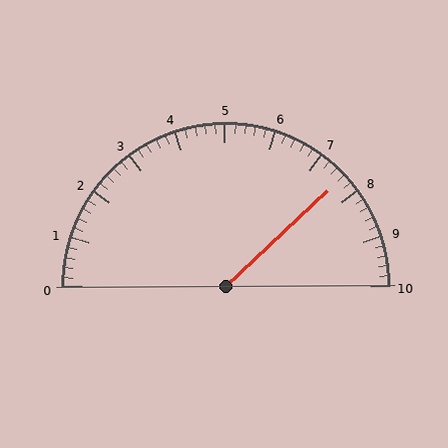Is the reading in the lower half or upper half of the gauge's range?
The reading is in the upper half of the range (0 to 10).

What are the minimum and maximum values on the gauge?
The gauge ranges from 0 to 10.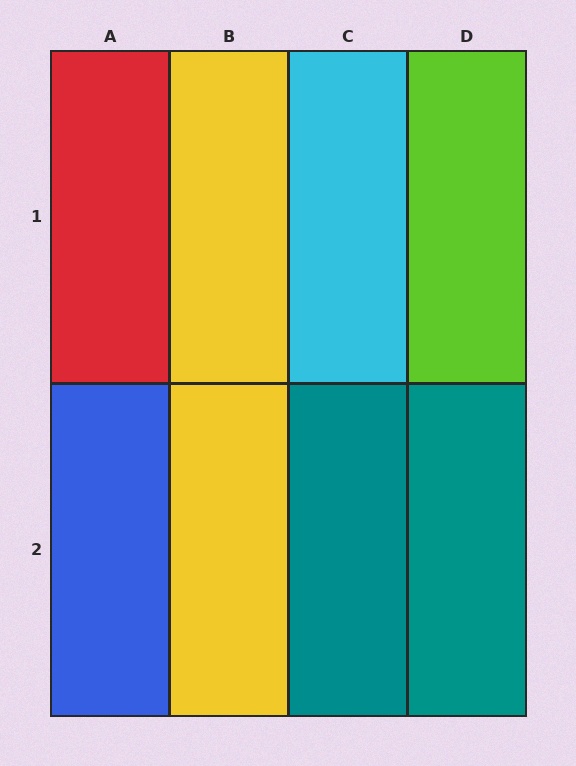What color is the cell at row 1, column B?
Yellow.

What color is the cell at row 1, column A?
Red.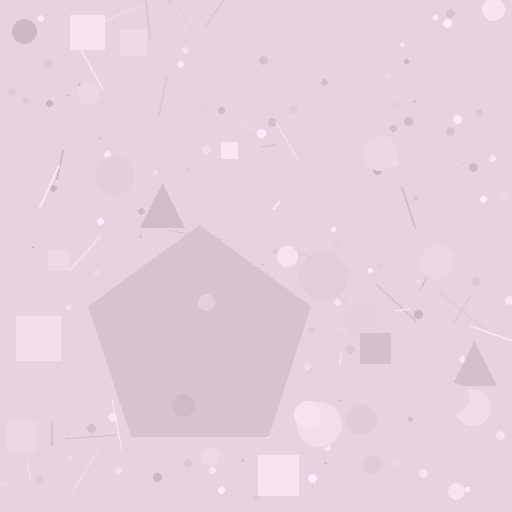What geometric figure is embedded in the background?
A pentagon is embedded in the background.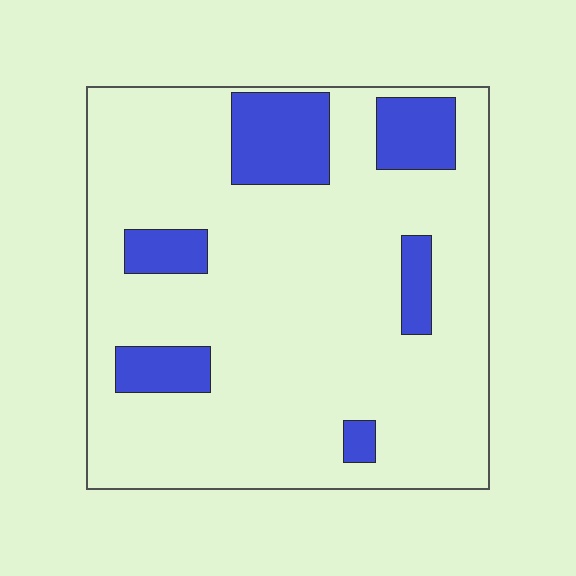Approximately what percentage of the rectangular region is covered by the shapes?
Approximately 15%.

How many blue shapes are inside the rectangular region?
6.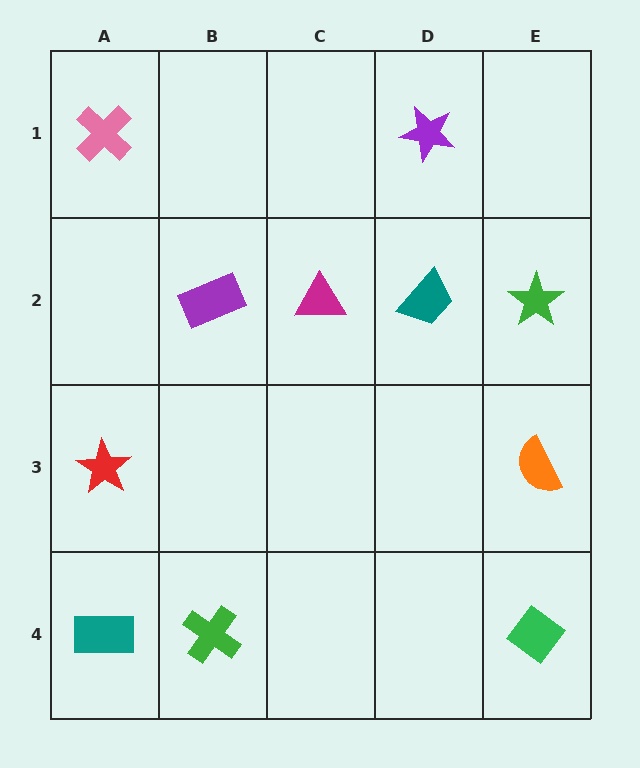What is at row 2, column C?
A magenta triangle.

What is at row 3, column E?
An orange semicircle.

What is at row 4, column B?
A green cross.